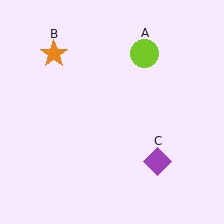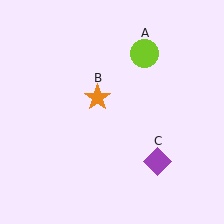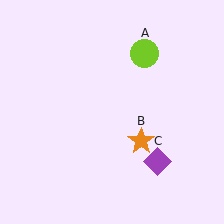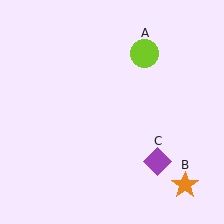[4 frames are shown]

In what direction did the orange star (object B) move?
The orange star (object B) moved down and to the right.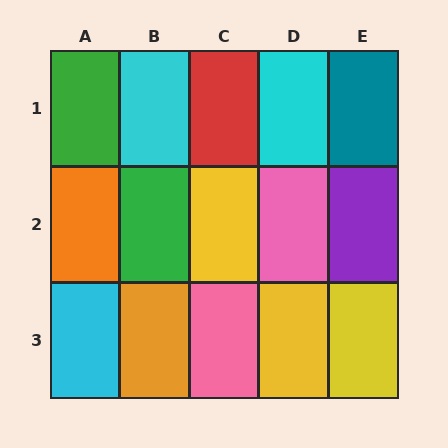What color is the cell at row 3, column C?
Pink.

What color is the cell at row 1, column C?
Red.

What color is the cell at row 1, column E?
Teal.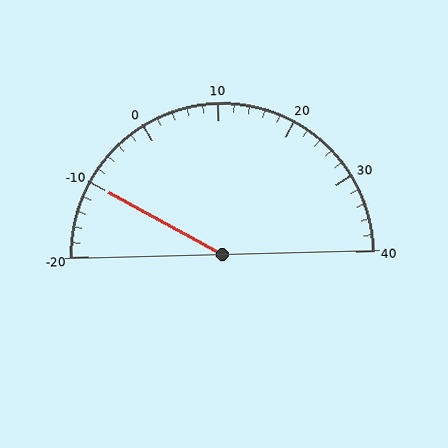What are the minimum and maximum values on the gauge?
The gauge ranges from -20 to 40.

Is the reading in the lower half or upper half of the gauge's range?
The reading is in the lower half of the range (-20 to 40).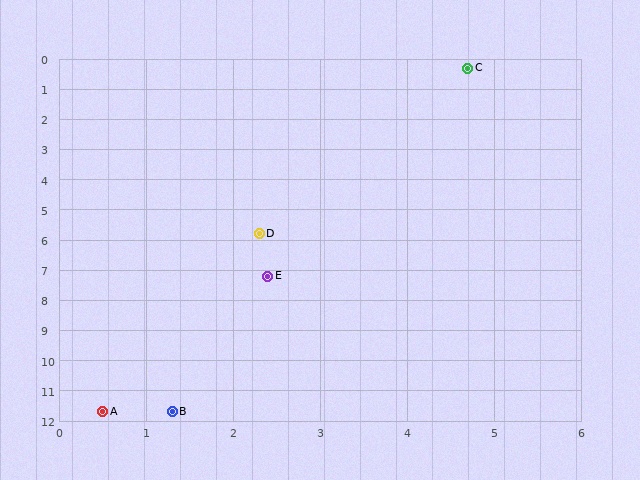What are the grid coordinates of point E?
Point E is at approximately (2.4, 7.2).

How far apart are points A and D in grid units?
Points A and D are about 6.2 grid units apart.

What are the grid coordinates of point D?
Point D is at approximately (2.3, 5.8).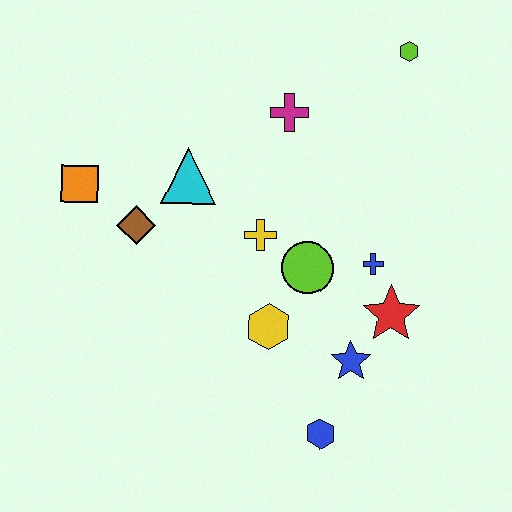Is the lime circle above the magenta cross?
No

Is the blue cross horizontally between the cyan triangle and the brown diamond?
No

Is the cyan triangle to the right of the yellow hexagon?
No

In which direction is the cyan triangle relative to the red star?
The cyan triangle is to the left of the red star.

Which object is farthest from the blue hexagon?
The lime hexagon is farthest from the blue hexagon.